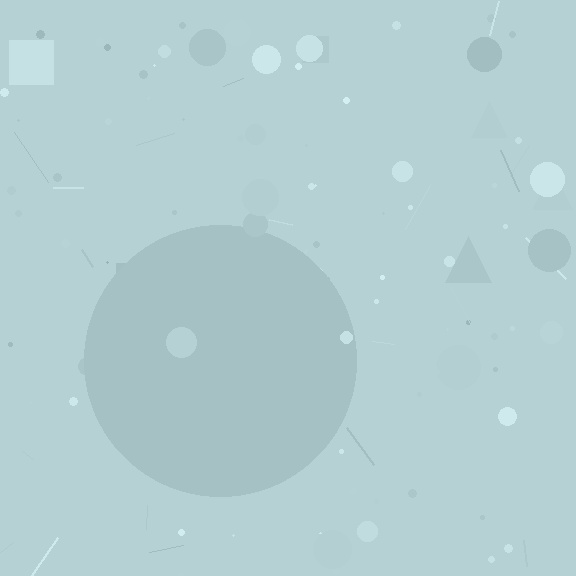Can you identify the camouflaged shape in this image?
The camouflaged shape is a circle.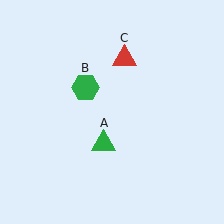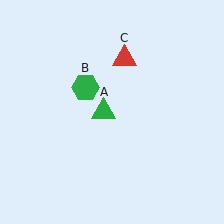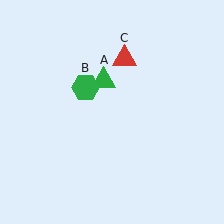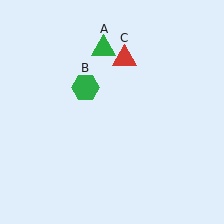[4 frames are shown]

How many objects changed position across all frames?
1 object changed position: green triangle (object A).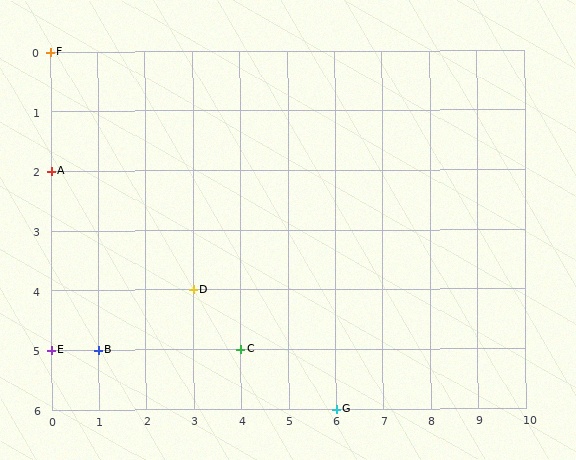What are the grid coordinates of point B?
Point B is at grid coordinates (1, 5).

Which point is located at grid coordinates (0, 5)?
Point E is at (0, 5).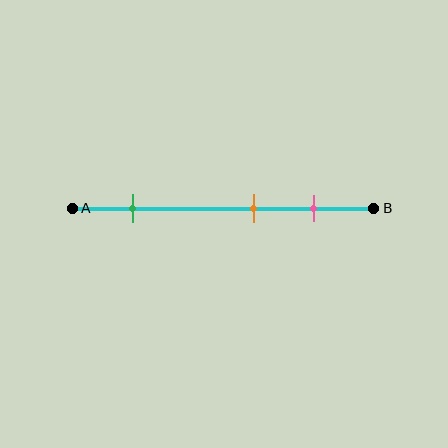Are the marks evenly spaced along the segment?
No, the marks are not evenly spaced.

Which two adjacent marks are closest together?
The orange and pink marks are the closest adjacent pair.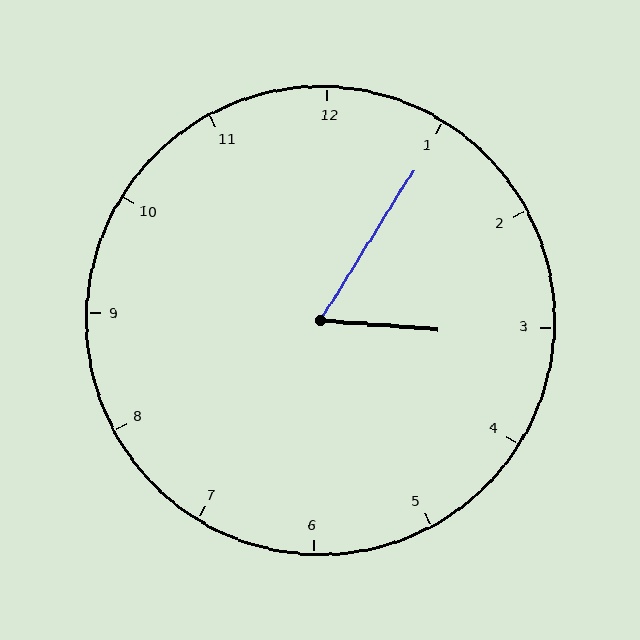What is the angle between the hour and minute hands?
Approximately 62 degrees.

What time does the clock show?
3:05.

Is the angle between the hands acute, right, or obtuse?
It is acute.